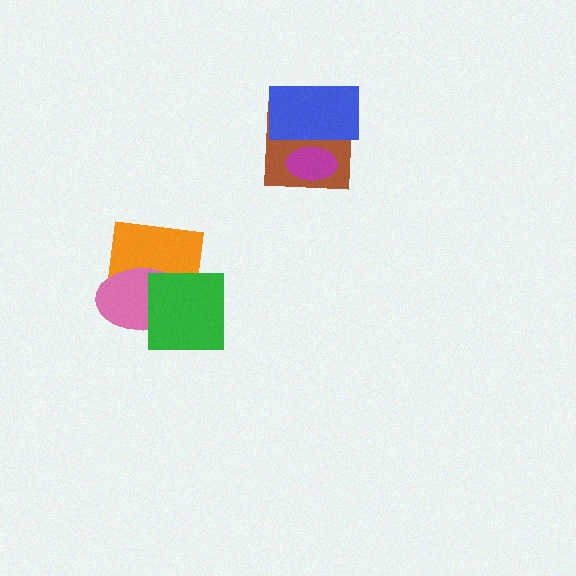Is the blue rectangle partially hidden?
No, no other shape covers it.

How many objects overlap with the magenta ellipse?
2 objects overlap with the magenta ellipse.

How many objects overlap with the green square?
2 objects overlap with the green square.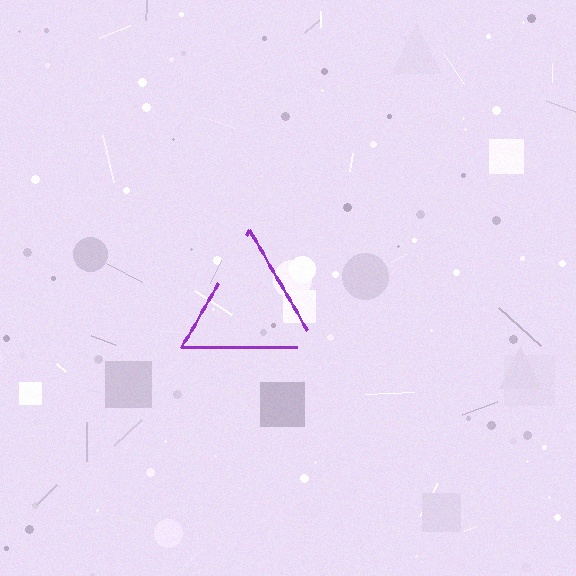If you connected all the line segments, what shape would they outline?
They would outline a triangle.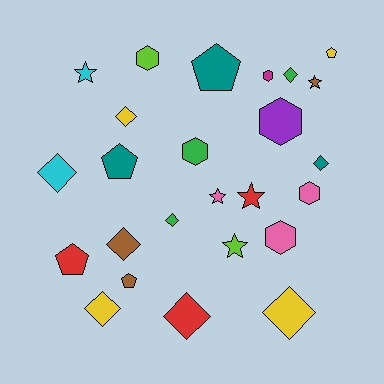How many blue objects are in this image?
There are no blue objects.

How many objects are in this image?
There are 25 objects.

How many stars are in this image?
There are 5 stars.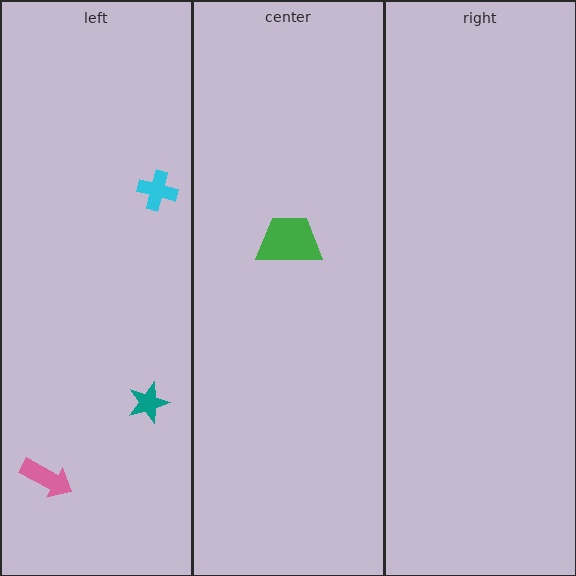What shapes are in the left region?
The cyan cross, the teal star, the pink arrow.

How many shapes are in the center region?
1.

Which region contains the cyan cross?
The left region.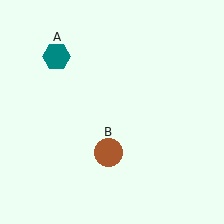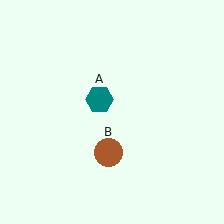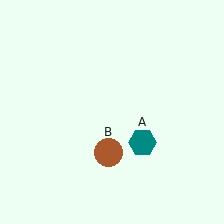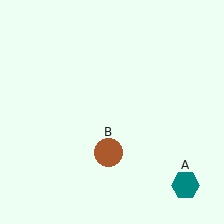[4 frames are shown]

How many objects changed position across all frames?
1 object changed position: teal hexagon (object A).